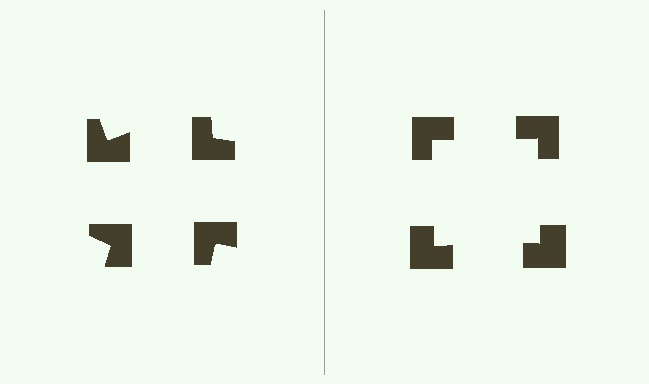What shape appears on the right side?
An illusory square.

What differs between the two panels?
The notched squares are positioned identically on both sides; only the wedge orientations differ. On the right they align to a square; on the left they are misaligned.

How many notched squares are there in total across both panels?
8 — 4 on each side.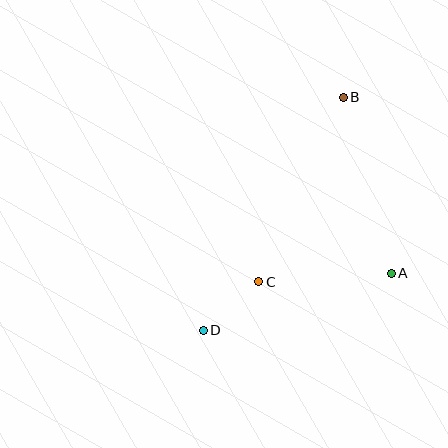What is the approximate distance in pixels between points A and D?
The distance between A and D is approximately 196 pixels.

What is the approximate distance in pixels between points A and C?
The distance between A and C is approximately 133 pixels.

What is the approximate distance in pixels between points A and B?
The distance between A and B is approximately 183 pixels.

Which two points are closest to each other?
Points C and D are closest to each other.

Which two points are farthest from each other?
Points B and D are farthest from each other.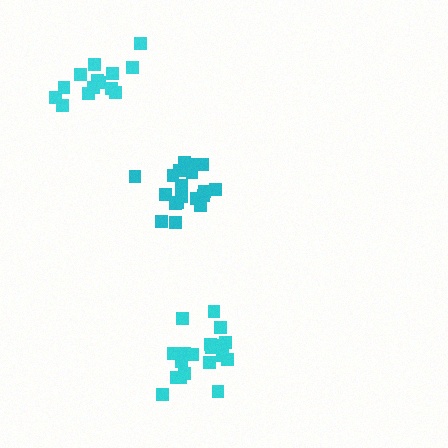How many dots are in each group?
Group 1: 20 dots, Group 2: 19 dots, Group 3: 14 dots (53 total).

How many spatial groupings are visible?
There are 3 spatial groupings.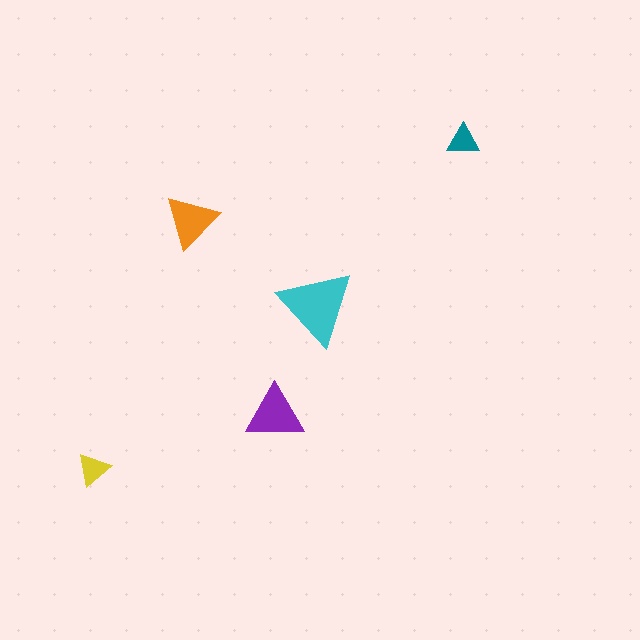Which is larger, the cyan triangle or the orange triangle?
The cyan one.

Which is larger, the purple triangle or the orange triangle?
The purple one.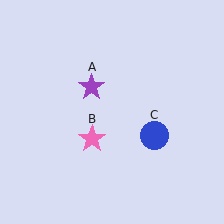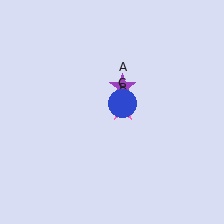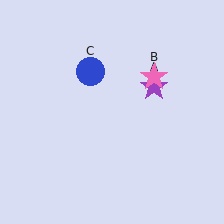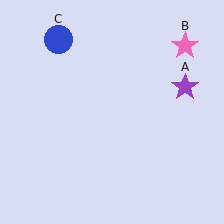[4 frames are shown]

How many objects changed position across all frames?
3 objects changed position: purple star (object A), pink star (object B), blue circle (object C).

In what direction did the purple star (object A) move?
The purple star (object A) moved right.